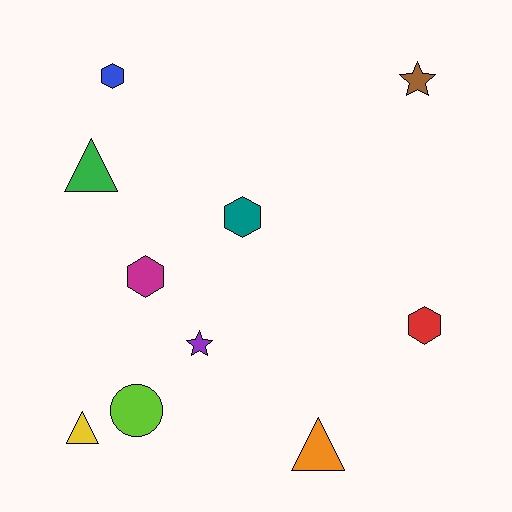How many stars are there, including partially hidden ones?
There are 2 stars.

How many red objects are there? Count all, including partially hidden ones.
There is 1 red object.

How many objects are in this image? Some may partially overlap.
There are 10 objects.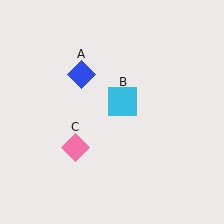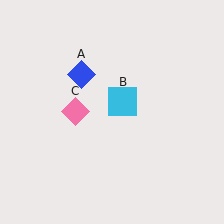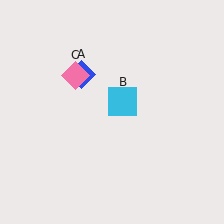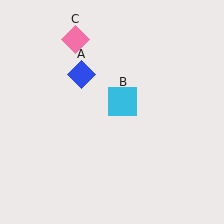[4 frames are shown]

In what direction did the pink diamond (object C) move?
The pink diamond (object C) moved up.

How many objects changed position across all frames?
1 object changed position: pink diamond (object C).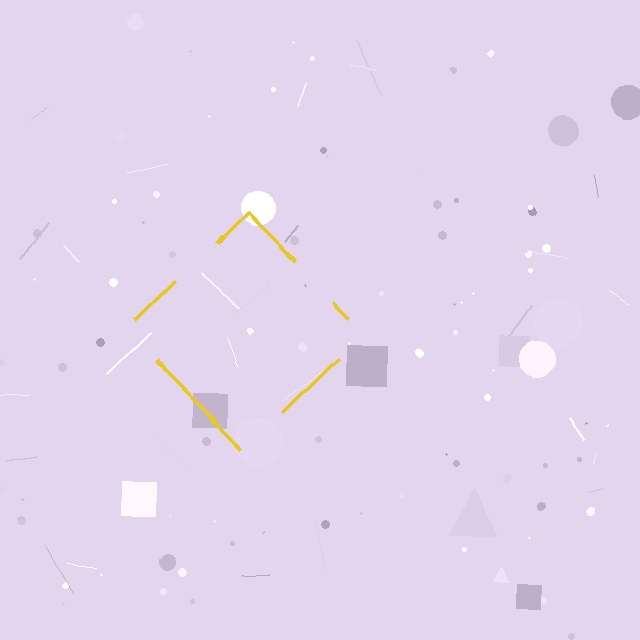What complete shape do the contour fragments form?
The contour fragments form a diamond.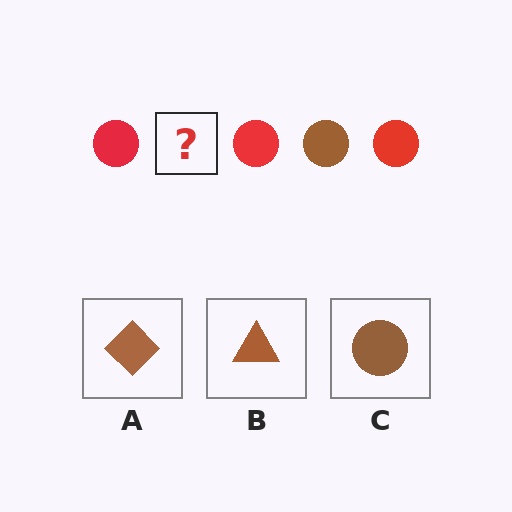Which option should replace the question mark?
Option C.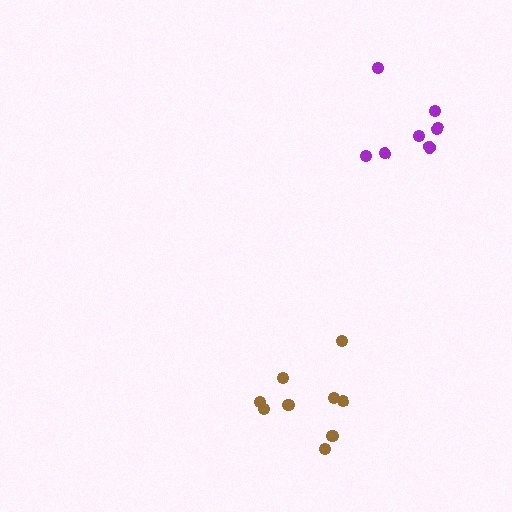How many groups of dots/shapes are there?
There are 2 groups.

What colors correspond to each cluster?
The clusters are colored: purple, brown.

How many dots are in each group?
Group 1: 7 dots, Group 2: 9 dots (16 total).